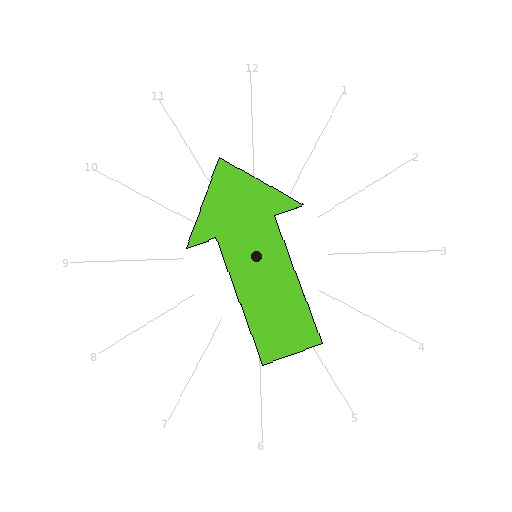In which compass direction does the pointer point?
North.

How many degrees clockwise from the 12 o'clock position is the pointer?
Approximately 341 degrees.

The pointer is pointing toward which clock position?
Roughly 11 o'clock.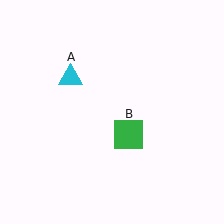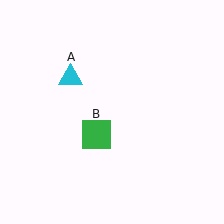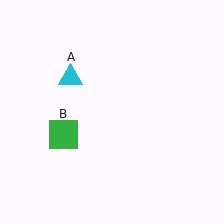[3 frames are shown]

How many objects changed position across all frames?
1 object changed position: green square (object B).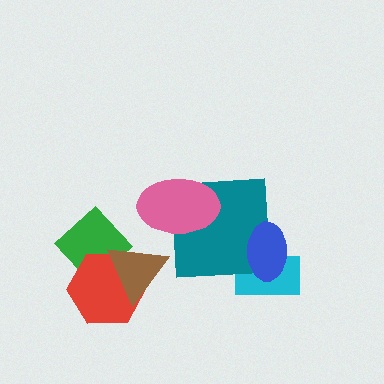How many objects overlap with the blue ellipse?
2 objects overlap with the blue ellipse.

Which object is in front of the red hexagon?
The brown triangle is in front of the red hexagon.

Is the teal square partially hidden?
Yes, it is partially covered by another shape.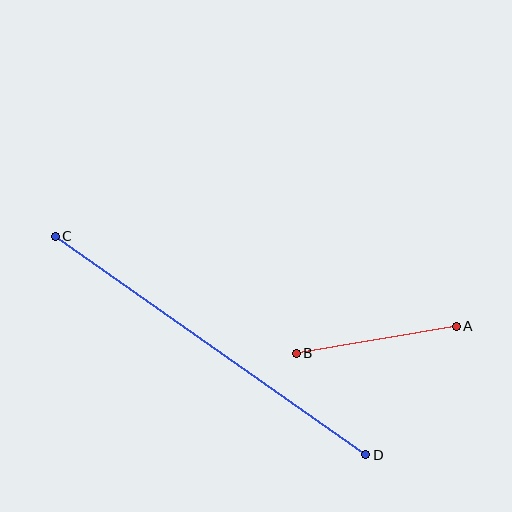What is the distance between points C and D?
The distance is approximately 380 pixels.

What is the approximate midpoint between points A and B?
The midpoint is at approximately (376, 340) pixels.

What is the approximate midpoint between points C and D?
The midpoint is at approximately (210, 345) pixels.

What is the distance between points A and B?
The distance is approximately 162 pixels.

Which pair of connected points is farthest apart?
Points C and D are farthest apart.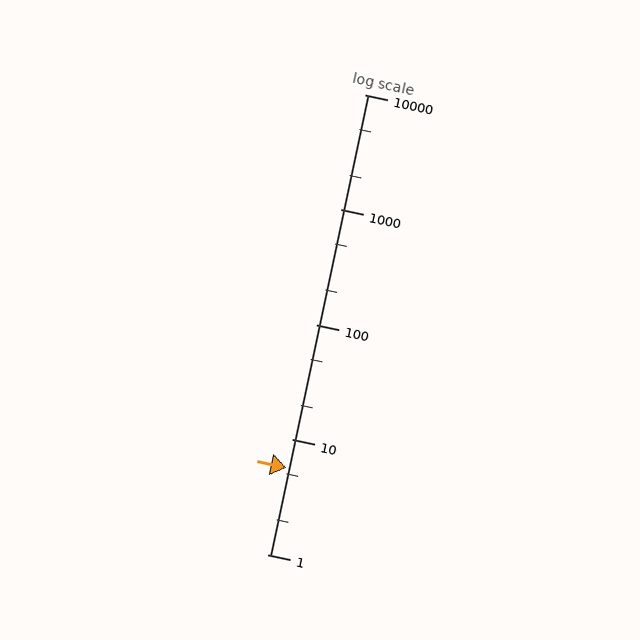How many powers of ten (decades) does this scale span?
The scale spans 4 decades, from 1 to 10000.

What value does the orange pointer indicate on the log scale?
The pointer indicates approximately 5.7.